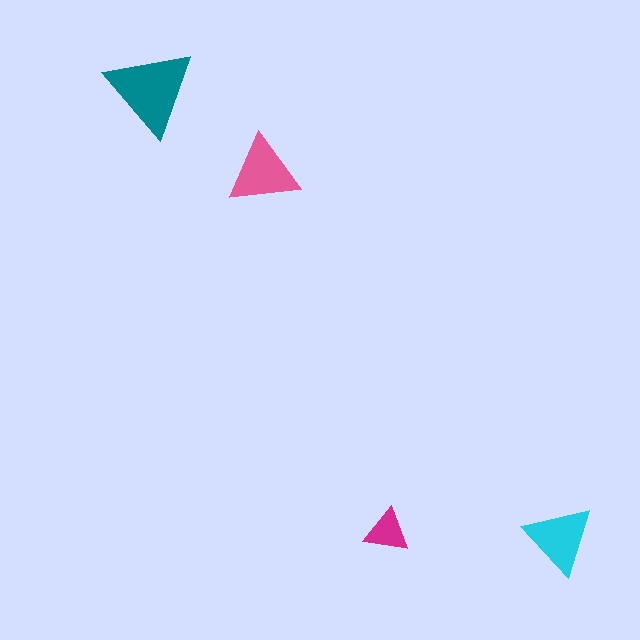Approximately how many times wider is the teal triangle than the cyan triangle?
About 1.5 times wider.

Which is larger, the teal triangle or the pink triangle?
The teal one.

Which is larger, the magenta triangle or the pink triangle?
The pink one.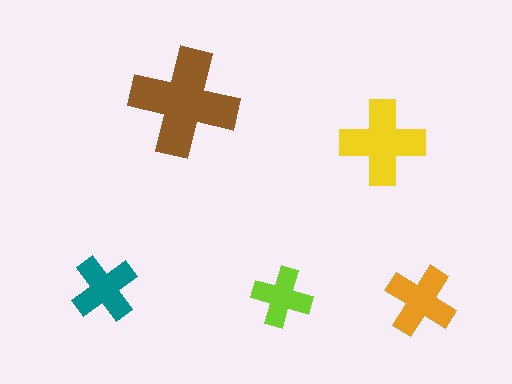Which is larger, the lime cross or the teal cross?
The teal one.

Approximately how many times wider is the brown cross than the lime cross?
About 2 times wider.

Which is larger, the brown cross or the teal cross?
The brown one.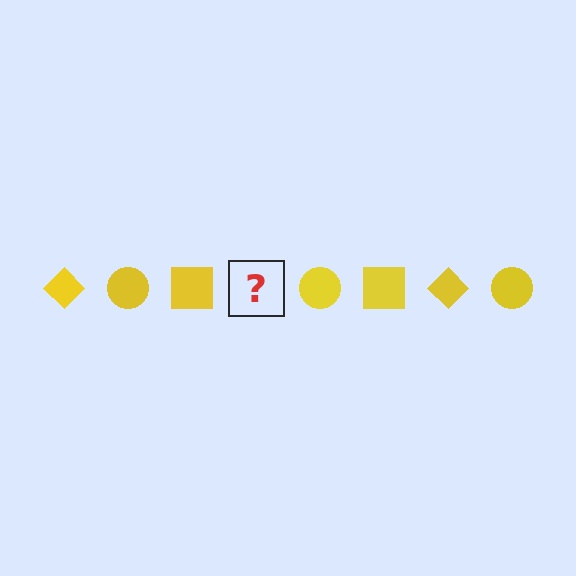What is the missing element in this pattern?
The missing element is a yellow diamond.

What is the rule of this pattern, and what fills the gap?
The rule is that the pattern cycles through diamond, circle, square shapes in yellow. The gap should be filled with a yellow diamond.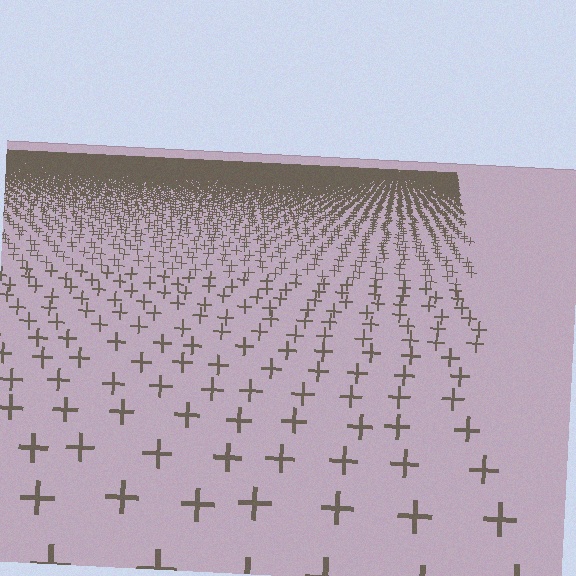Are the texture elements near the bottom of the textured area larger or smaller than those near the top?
Larger. Near the bottom, elements are closer to the viewer and appear at a bigger on-screen size.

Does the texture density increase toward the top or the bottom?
Density increases toward the top.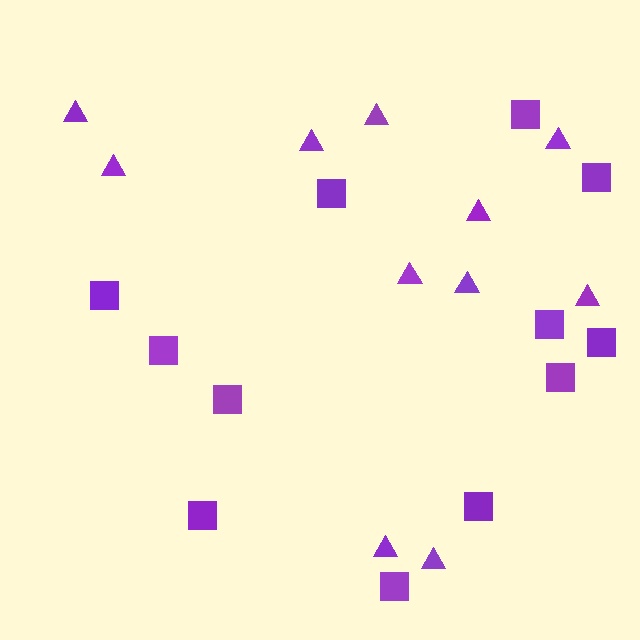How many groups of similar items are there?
There are 2 groups: one group of triangles (11) and one group of squares (12).